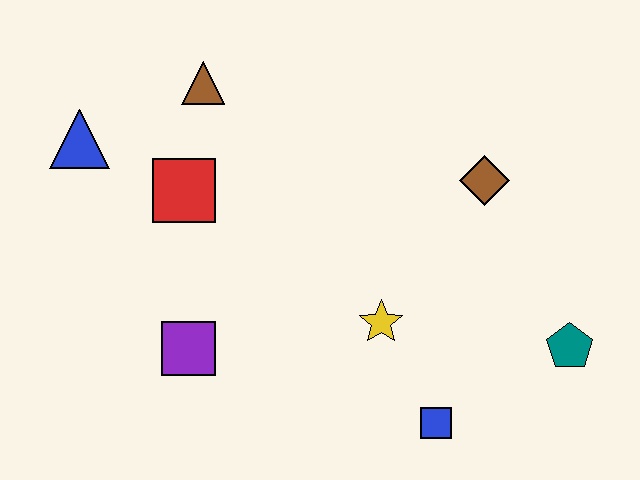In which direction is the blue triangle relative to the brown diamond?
The blue triangle is to the left of the brown diamond.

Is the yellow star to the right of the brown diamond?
No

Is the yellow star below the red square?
Yes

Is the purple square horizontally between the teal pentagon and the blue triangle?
Yes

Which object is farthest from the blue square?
The blue triangle is farthest from the blue square.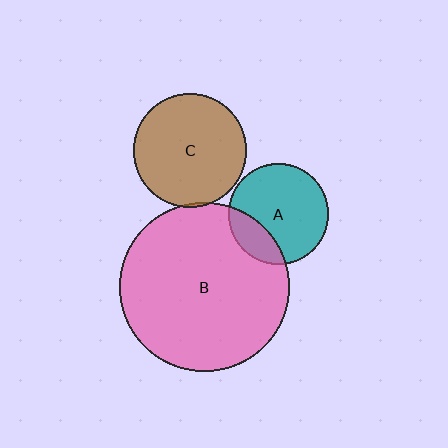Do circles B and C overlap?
Yes.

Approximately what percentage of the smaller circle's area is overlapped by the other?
Approximately 5%.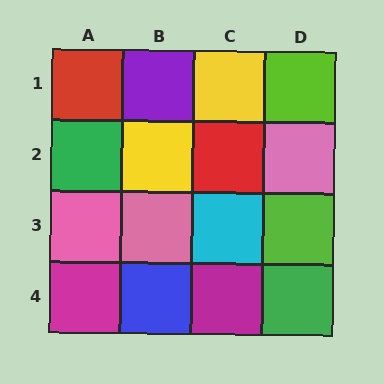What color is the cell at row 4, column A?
Magenta.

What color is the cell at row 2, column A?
Green.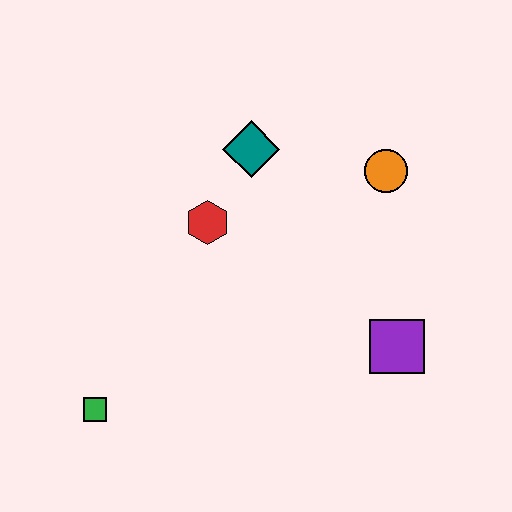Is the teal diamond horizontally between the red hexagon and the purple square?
Yes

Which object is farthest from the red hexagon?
The purple square is farthest from the red hexagon.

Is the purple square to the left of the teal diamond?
No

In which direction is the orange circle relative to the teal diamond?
The orange circle is to the right of the teal diamond.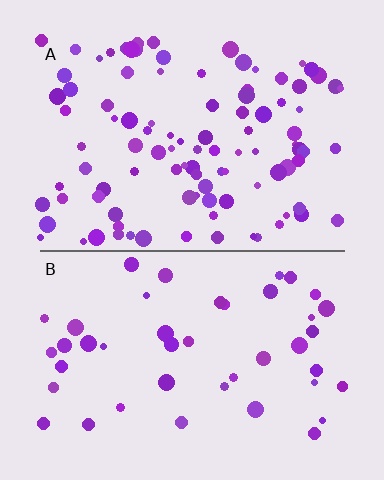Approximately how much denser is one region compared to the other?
Approximately 2.3× — region A over region B.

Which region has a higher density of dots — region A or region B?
A (the top).